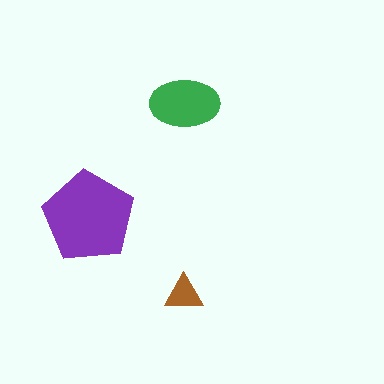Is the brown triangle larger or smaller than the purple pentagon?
Smaller.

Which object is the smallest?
The brown triangle.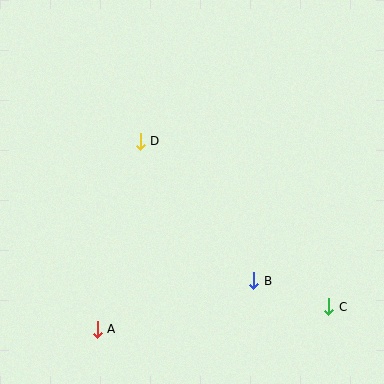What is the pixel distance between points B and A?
The distance between B and A is 164 pixels.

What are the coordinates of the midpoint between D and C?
The midpoint between D and C is at (235, 224).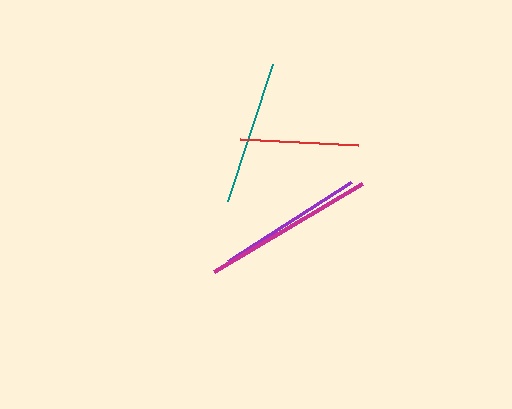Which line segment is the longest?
The magenta line is the longest at approximately 172 pixels.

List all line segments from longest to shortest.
From longest to shortest: magenta, purple, teal, red.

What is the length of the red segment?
The red segment is approximately 118 pixels long.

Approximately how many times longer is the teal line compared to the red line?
The teal line is approximately 1.2 times the length of the red line.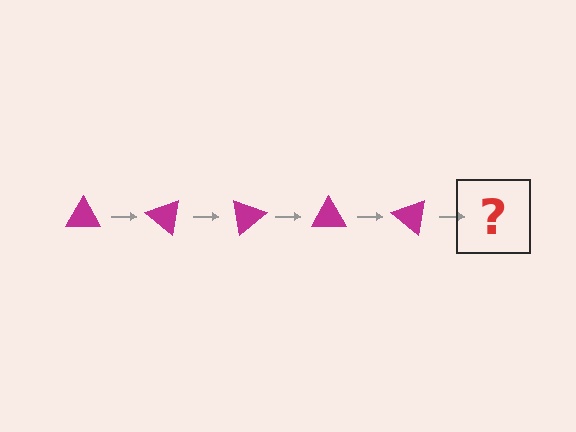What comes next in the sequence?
The next element should be a magenta triangle rotated 200 degrees.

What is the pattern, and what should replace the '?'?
The pattern is that the triangle rotates 40 degrees each step. The '?' should be a magenta triangle rotated 200 degrees.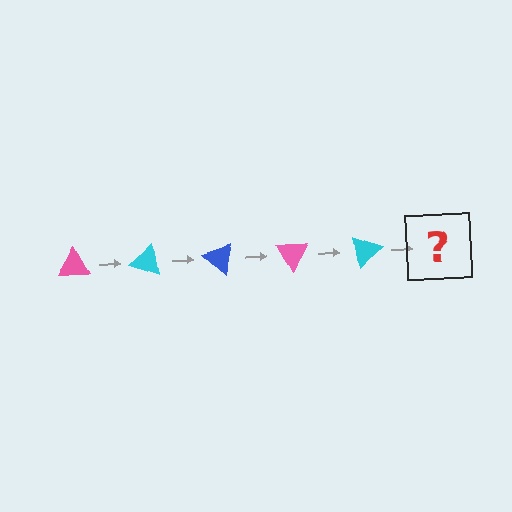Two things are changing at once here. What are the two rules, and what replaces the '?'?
The two rules are that it rotates 20 degrees each step and the color cycles through pink, cyan, and blue. The '?' should be a blue triangle, rotated 100 degrees from the start.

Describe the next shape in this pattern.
It should be a blue triangle, rotated 100 degrees from the start.